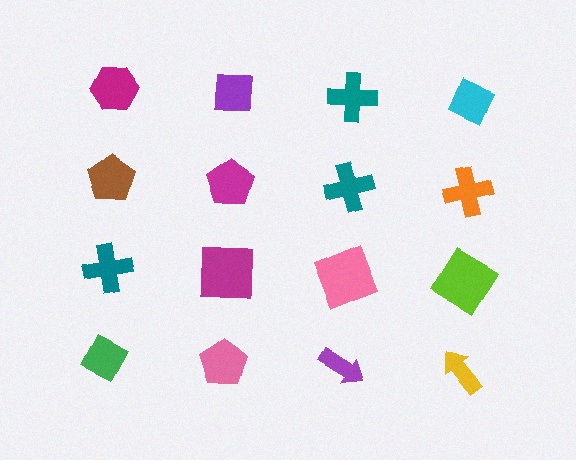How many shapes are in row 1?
4 shapes.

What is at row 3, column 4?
A lime diamond.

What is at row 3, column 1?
A teal cross.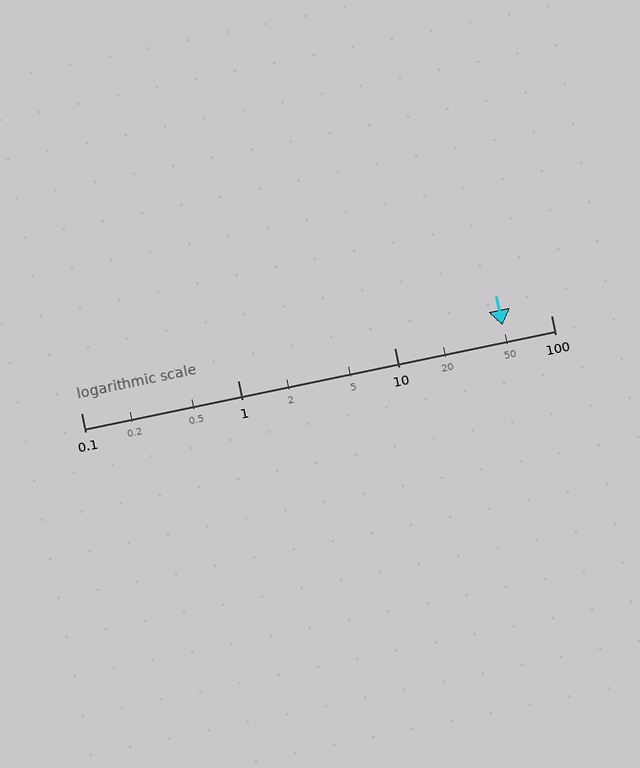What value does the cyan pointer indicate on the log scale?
The pointer indicates approximately 49.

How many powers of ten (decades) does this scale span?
The scale spans 3 decades, from 0.1 to 100.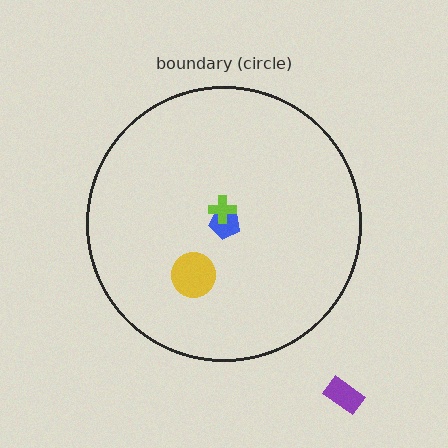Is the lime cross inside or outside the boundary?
Inside.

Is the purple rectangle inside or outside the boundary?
Outside.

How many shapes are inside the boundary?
3 inside, 1 outside.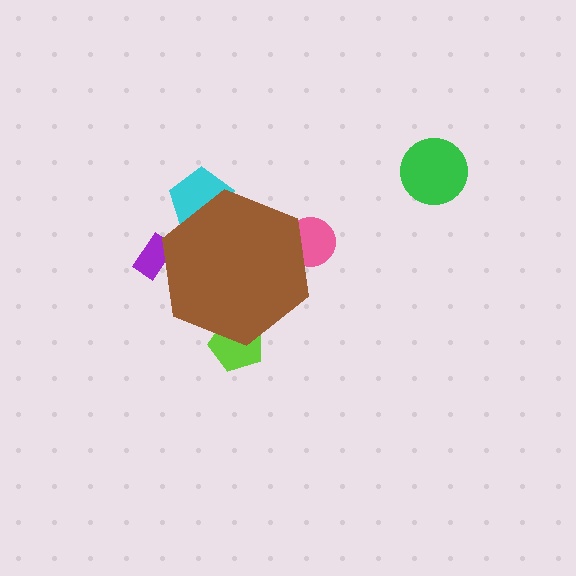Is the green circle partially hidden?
No, the green circle is fully visible.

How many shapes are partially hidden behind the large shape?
4 shapes are partially hidden.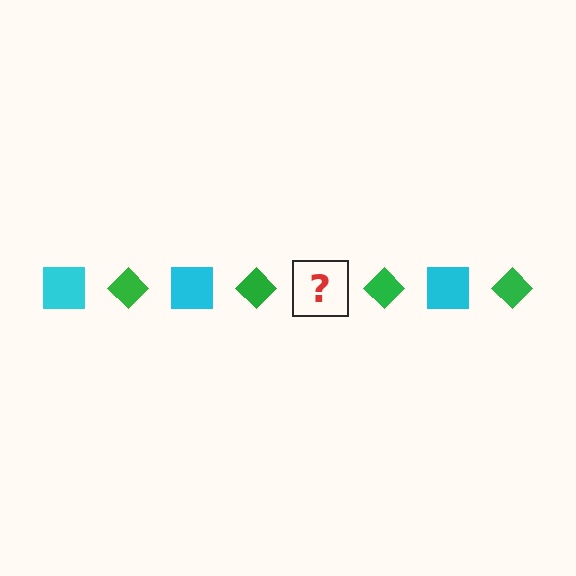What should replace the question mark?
The question mark should be replaced with a cyan square.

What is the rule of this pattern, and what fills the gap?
The rule is that the pattern alternates between cyan square and green diamond. The gap should be filled with a cyan square.